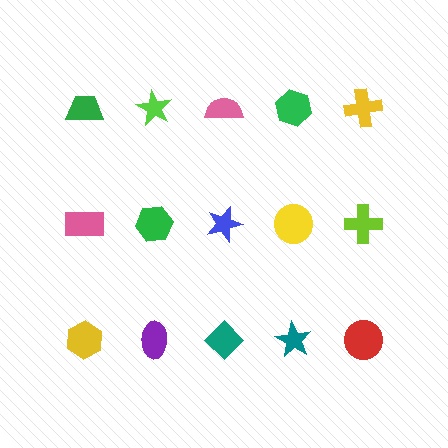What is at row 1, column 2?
A lime star.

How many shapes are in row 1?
5 shapes.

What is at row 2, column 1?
A pink rectangle.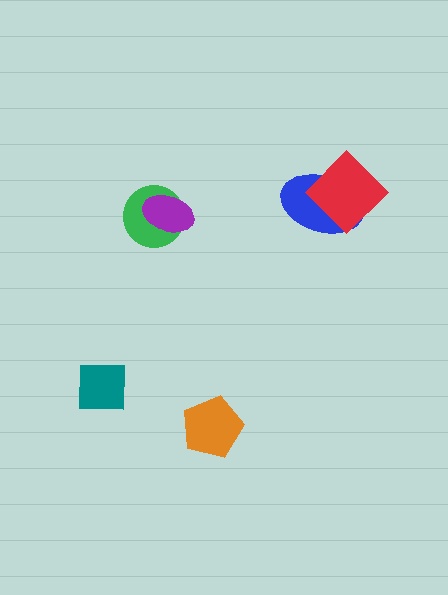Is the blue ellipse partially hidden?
Yes, it is partially covered by another shape.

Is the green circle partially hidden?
Yes, it is partially covered by another shape.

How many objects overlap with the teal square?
0 objects overlap with the teal square.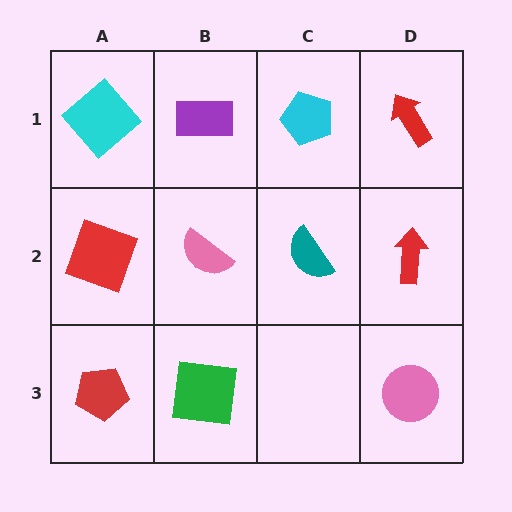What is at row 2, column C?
A teal semicircle.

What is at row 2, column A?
A red square.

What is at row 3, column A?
A red pentagon.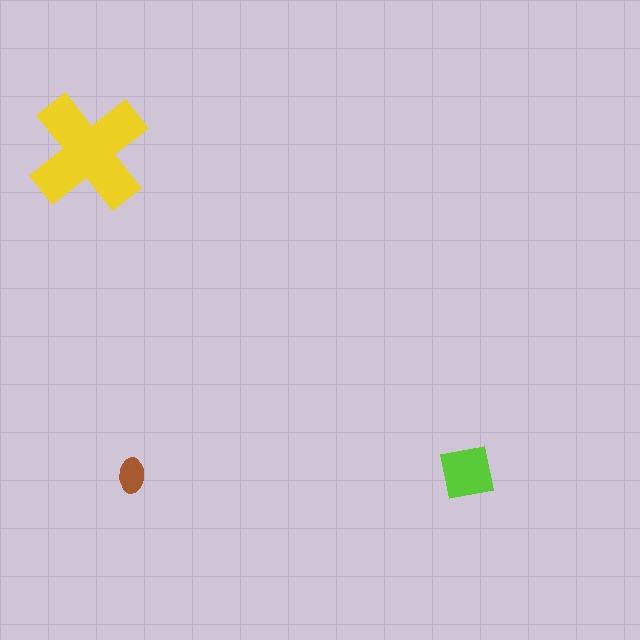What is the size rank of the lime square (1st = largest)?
2nd.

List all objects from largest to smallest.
The yellow cross, the lime square, the brown ellipse.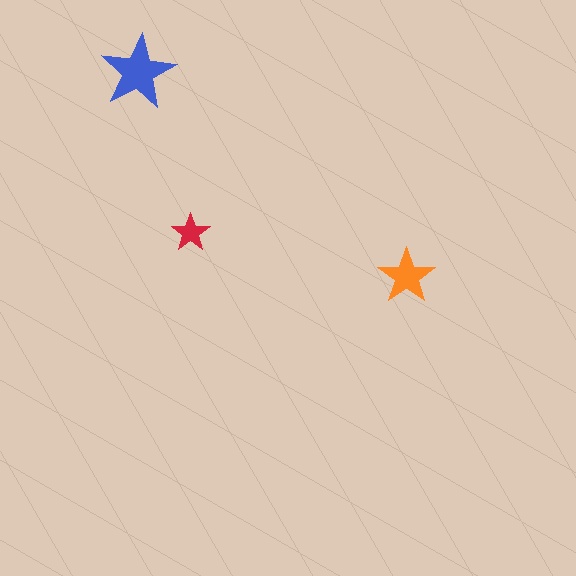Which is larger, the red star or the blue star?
The blue one.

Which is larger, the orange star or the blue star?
The blue one.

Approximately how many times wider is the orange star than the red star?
About 1.5 times wider.